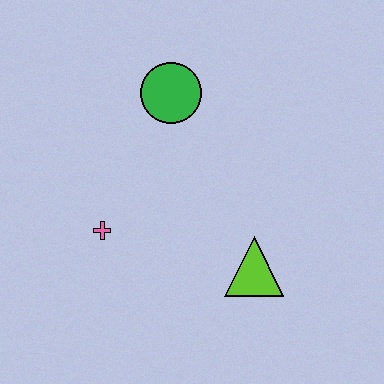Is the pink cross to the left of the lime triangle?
Yes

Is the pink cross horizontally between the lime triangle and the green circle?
No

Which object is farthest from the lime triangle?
The green circle is farthest from the lime triangle.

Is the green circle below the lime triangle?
No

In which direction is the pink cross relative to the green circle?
The pink cross is below the green circle.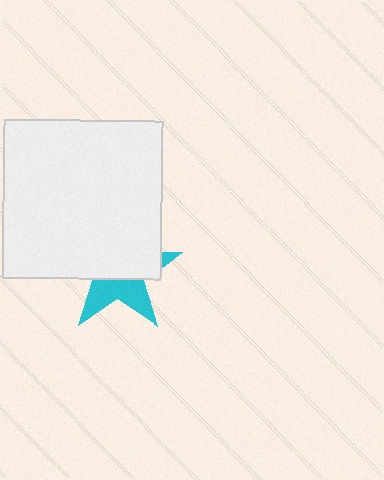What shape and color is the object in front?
The object in front is a white square.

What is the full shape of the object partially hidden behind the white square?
The partially hidden object is a cyan star.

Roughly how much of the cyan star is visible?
A small part of it is visible (roughly 39%).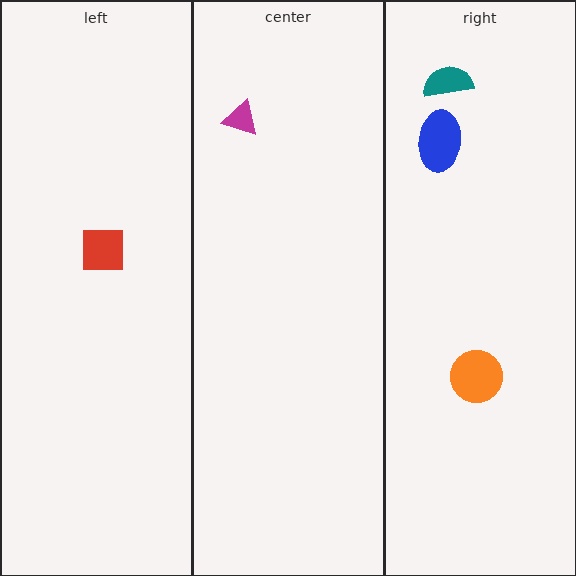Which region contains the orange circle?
The right region.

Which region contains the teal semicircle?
The right region.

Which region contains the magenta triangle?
The center region.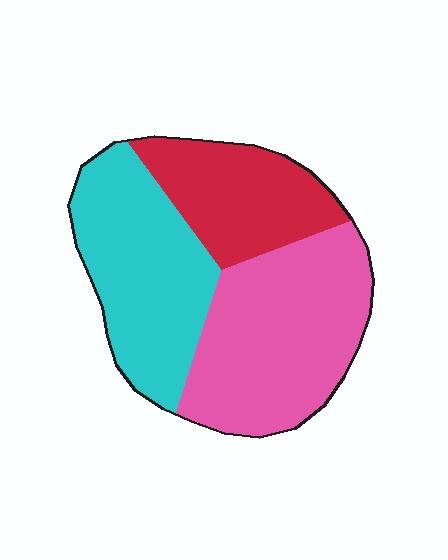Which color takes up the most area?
Pink, at roughly 40%.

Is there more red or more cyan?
Cyan.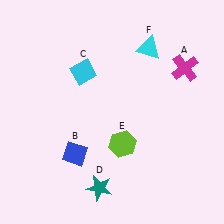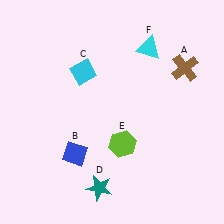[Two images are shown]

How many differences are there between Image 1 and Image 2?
There is 1 difference between the two images.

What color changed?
The cross (A) changed from magenta in Image 1 to brown in Image 2.